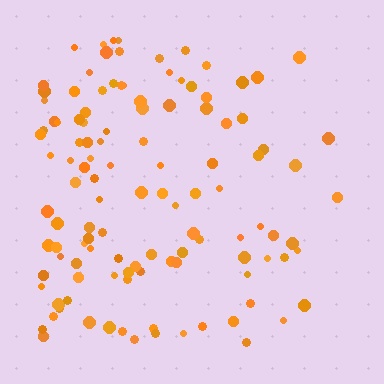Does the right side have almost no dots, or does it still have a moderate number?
Still a moderate number, just noticeably fewer than the left.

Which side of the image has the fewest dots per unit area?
The right.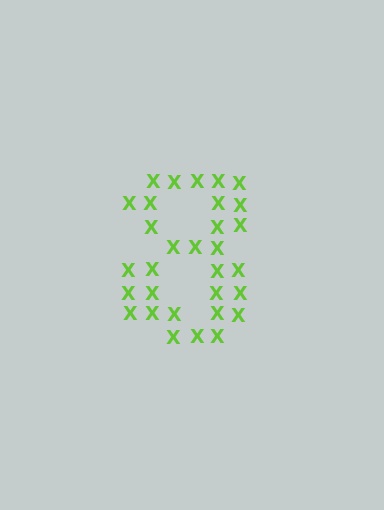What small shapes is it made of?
It is made of small letter X's.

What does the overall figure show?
The overall figure shows the digit 8.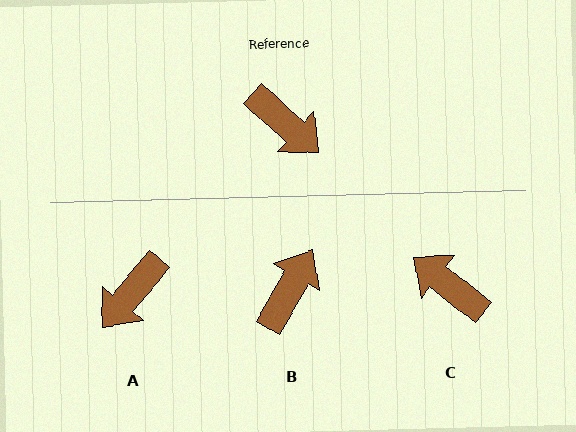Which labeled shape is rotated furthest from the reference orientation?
C, about 177 degrees away.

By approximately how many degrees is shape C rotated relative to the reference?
Approximately 177 degrees clockwise.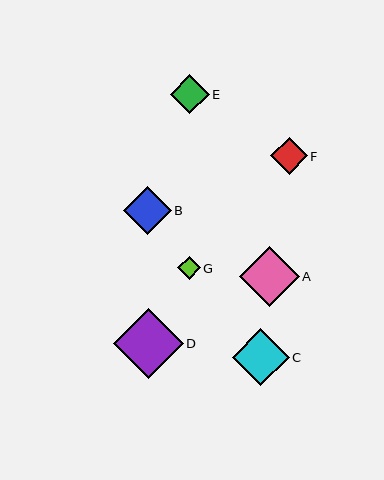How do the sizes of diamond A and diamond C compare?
Diamond A and diamond C are approximately the same size.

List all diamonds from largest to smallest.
From largest to smallest: D, A, C, B, E, F, G.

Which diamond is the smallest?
Diamond G is the smallest with a size of approximately 23 pixels.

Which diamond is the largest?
Diamond D is the largest with a size of approximately 70 pixels.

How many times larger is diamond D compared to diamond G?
Diamond D is approximately 3.1 times the size of diamond G.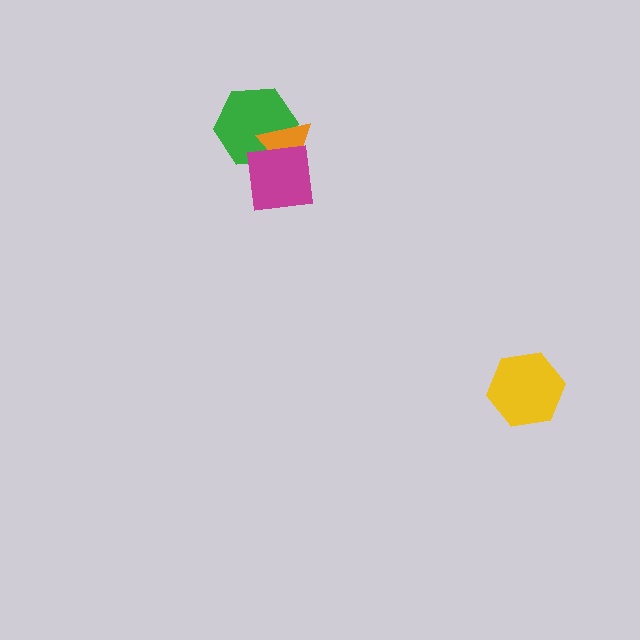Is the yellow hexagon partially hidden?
No, no other shape covers it.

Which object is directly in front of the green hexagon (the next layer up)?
The orange triangle is directly in front of the green hexagon.